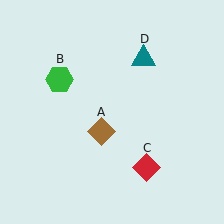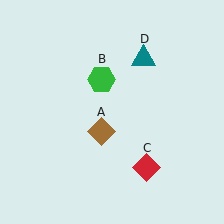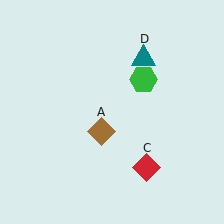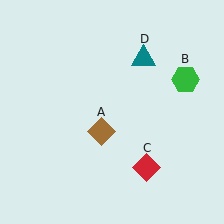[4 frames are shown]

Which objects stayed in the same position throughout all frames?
Brown diamond (object A) and red diamond (object C) and teal triangle (object D) remained stationary.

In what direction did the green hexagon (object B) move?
The green hexagon (object B) moved right.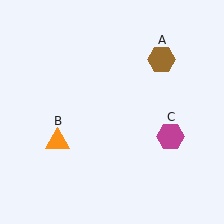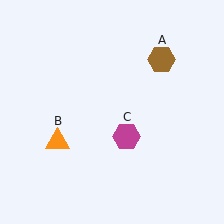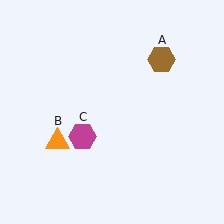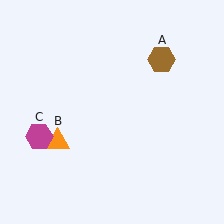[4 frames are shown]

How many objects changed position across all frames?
1 object changed position: magenta hexagon (object C).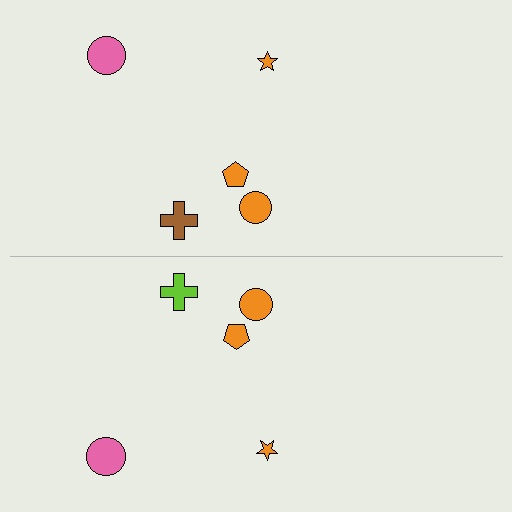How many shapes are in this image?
There are 10 shapes in this image.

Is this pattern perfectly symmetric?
No, the pattern is not perfectly symmetric. The lime cross on the bottom side breaks the symmetry — its mirror counterpart is brown.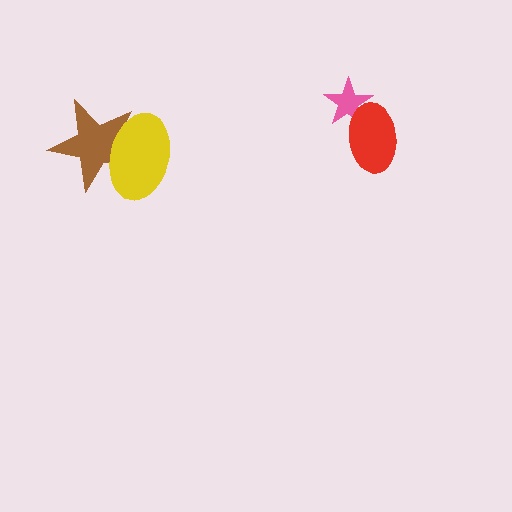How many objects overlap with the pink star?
1 object overlaps with the pink star.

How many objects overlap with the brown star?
1 object overlaps with the brown star.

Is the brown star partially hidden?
Yes, it is partially covered by another shape.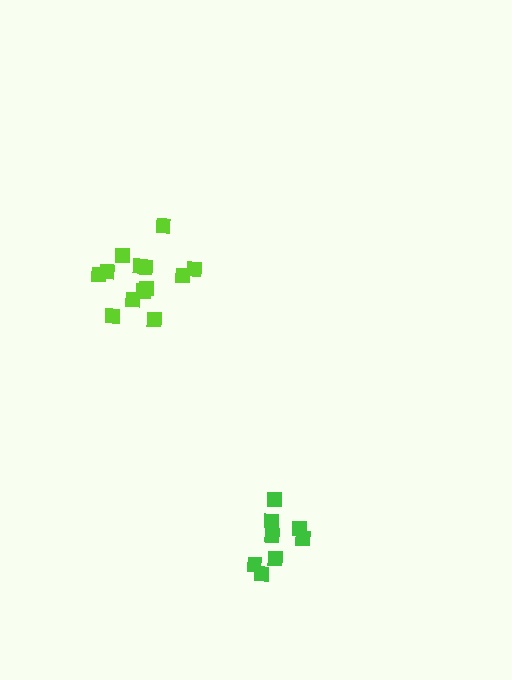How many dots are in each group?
Group 1: 8 dots, Group 2: 13 dots (21 total).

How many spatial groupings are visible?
There are 2 spatial groupings.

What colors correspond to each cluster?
The clusters are colored: green, lime.